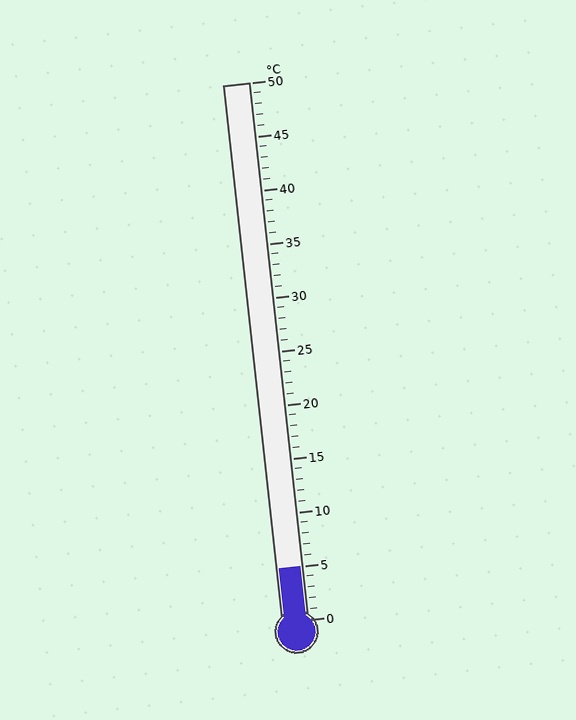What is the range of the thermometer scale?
The thermometer scale ranges from 0°C to 50°C.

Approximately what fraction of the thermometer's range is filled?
The thermometer is filled to approximately 10% of its range.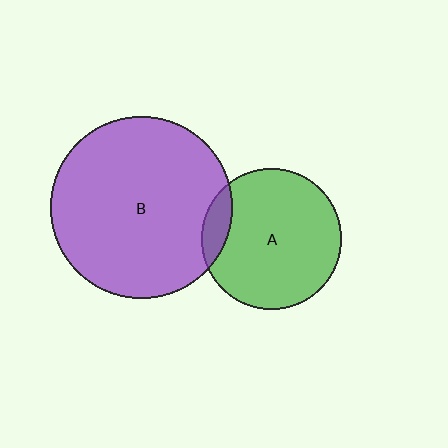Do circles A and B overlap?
Yes.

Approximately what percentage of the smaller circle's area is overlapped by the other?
Approximately 10%.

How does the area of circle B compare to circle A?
Approximately 1.7 times.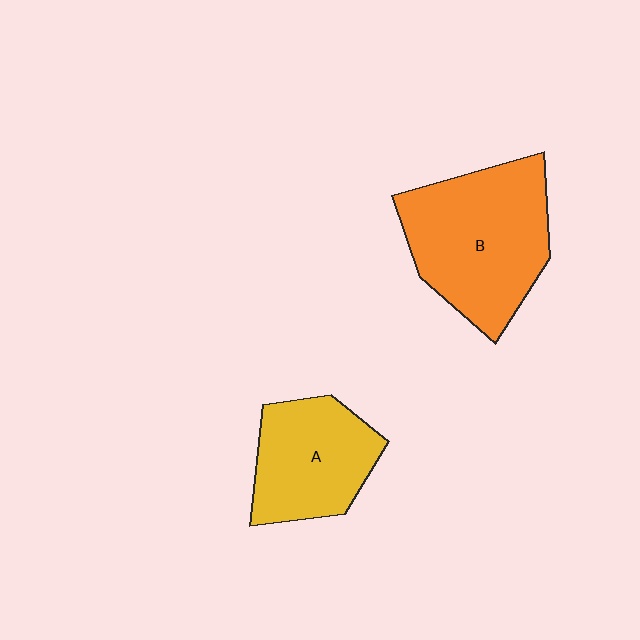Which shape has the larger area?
Shape B (orange).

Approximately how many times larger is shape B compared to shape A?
Approximately 1.4 times.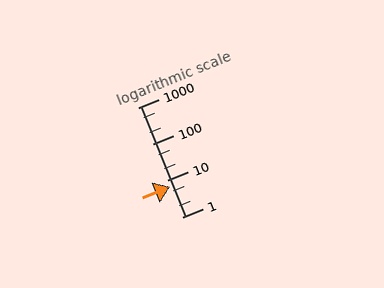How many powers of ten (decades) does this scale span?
The scale spans 3 decades, from 1 to 1000.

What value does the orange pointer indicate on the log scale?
The pointer indicates approximately 6.9.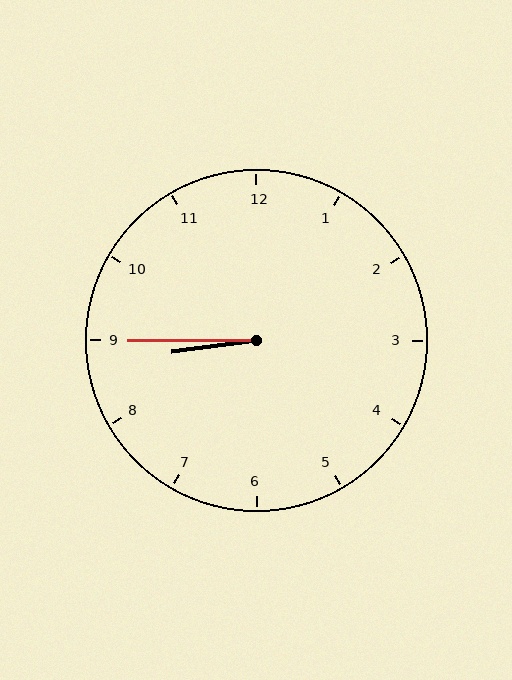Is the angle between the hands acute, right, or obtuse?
It is acute.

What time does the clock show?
8:45.